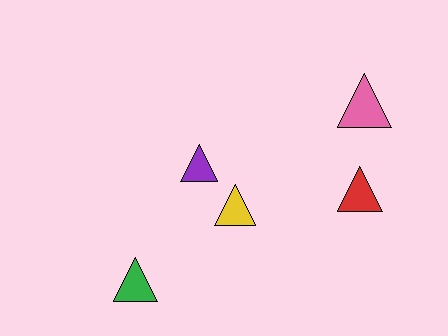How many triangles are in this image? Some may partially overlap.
There are 5 triangles.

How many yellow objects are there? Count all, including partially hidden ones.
There is 1 yellow object.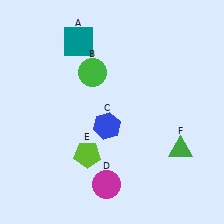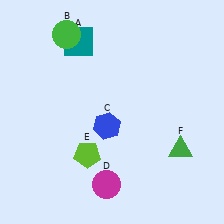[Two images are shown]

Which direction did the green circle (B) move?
The green circle (B) moved up.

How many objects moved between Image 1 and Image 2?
1 object moved between the two images.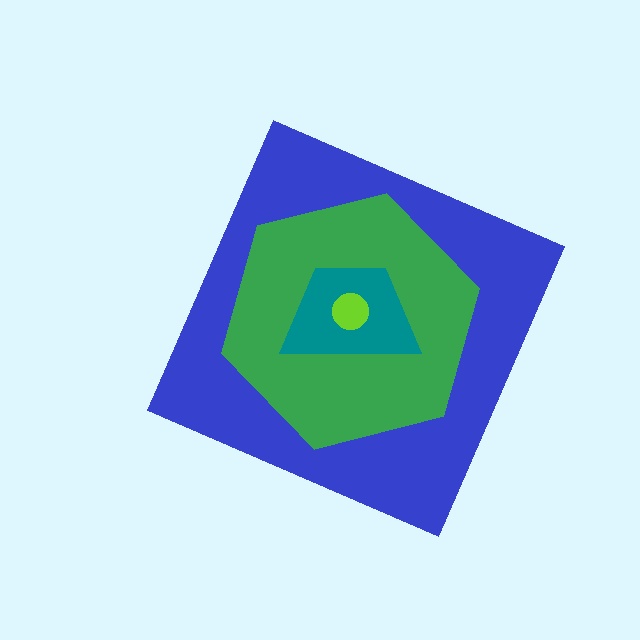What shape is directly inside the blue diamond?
The green hexagon.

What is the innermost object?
The lime circle.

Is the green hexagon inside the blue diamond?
Yes.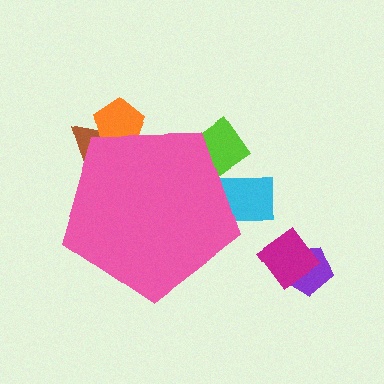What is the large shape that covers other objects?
A pink pentagon.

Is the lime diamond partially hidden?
Yes, the lime diamond is partially hidden behind the pink pentagon.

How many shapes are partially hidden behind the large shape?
4 shapes are partially hidden.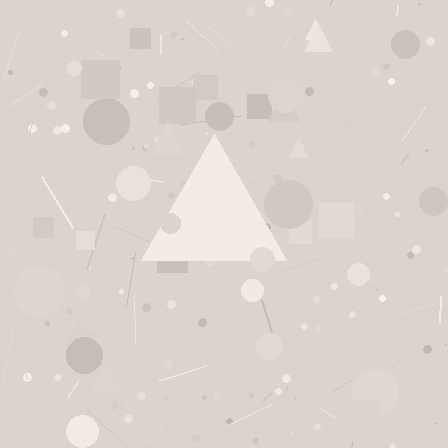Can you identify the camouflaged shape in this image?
The camouflaged shape is a triangle.